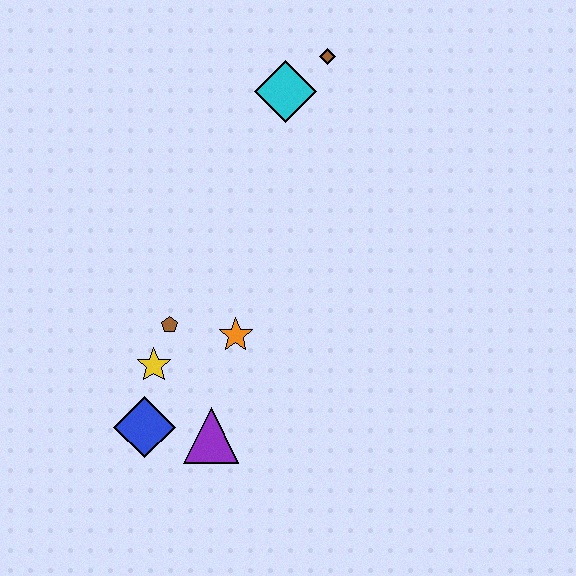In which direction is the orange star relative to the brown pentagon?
The orange star is to the right of the brown pentagon.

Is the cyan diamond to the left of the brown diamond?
Yes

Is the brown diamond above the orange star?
Yes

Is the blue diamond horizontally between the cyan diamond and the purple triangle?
No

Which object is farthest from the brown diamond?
The blue diamond is farthest from the brown diamond.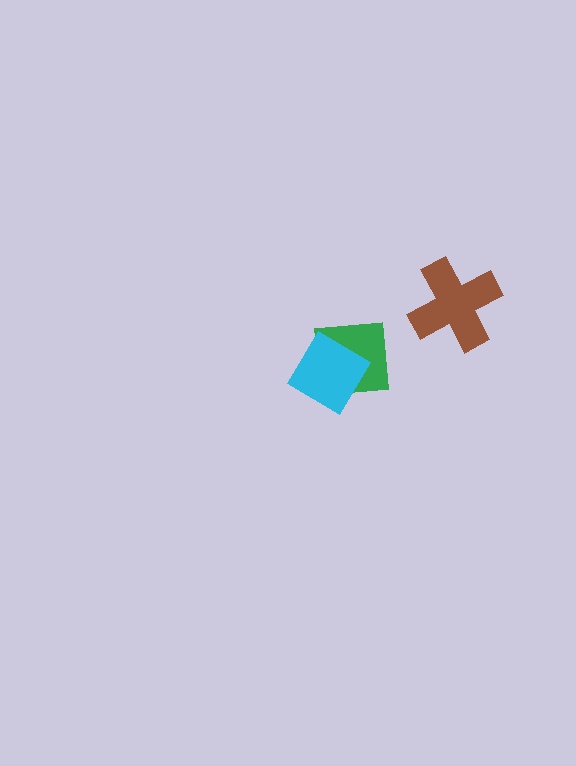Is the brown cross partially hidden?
No, no other shape covers it.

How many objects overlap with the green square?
1 object overlaps with the green square.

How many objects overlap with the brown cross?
0 objects overlap with the brown cross.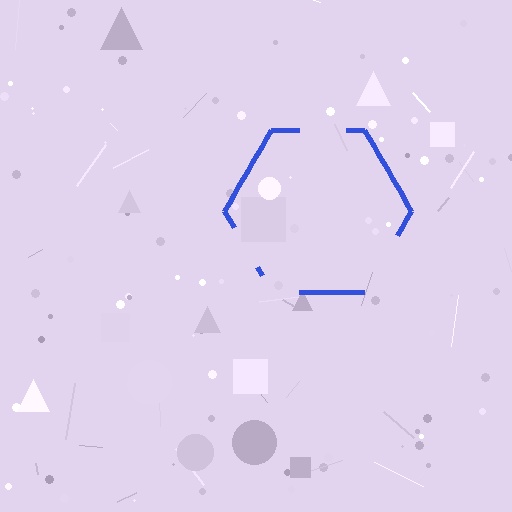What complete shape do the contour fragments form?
The contour fragments form a hexagon.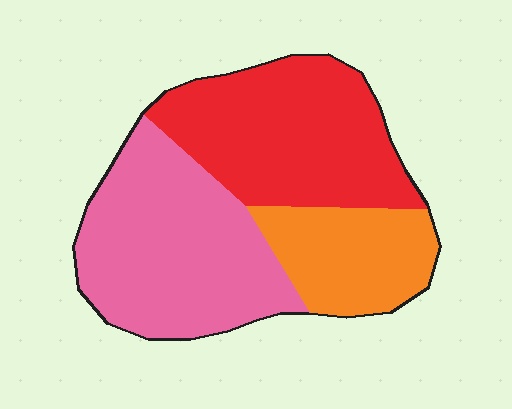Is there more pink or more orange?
Pink.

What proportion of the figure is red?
Red covers roughly 40% of the figure.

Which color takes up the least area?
Orange, at roughly 20%.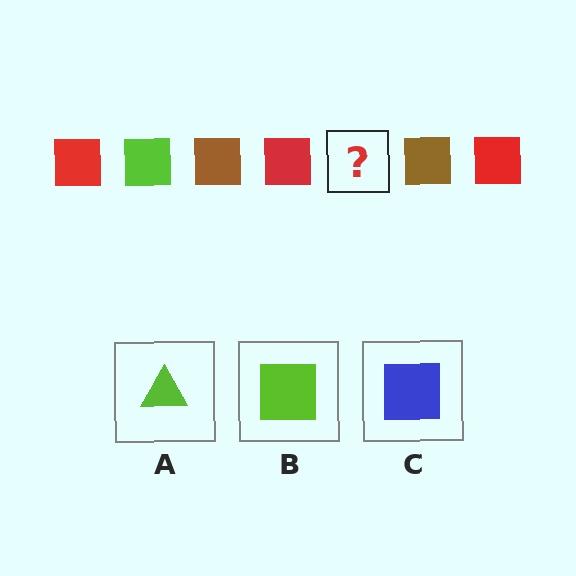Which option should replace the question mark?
Option B.